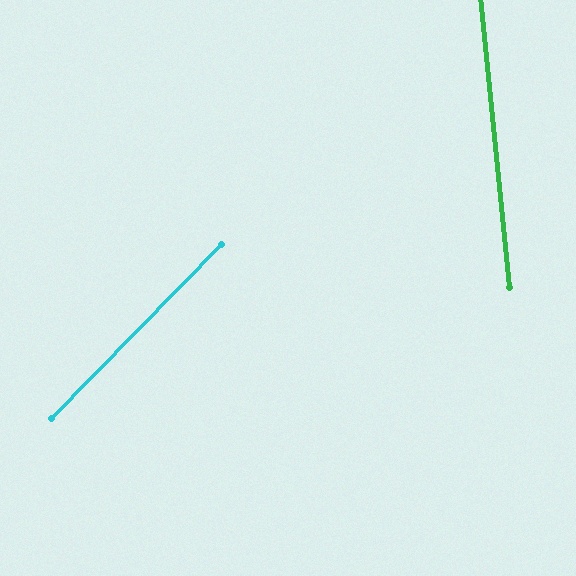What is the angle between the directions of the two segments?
Approximately 50 degrees.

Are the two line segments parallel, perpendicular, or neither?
Neither parallel nor perpendicular — they differ by about 50°.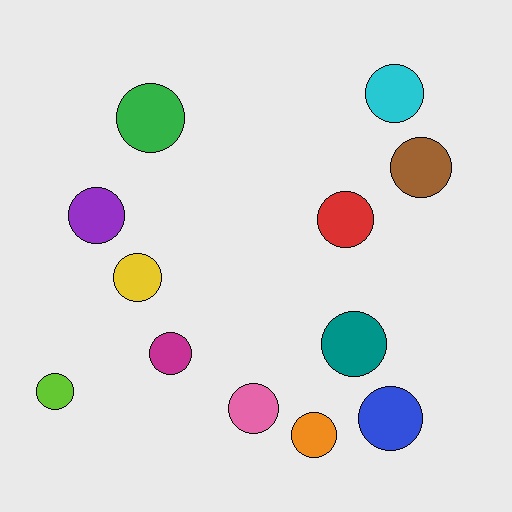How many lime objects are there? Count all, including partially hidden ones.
There is 1 lime object.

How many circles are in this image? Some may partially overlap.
There are 12 circles.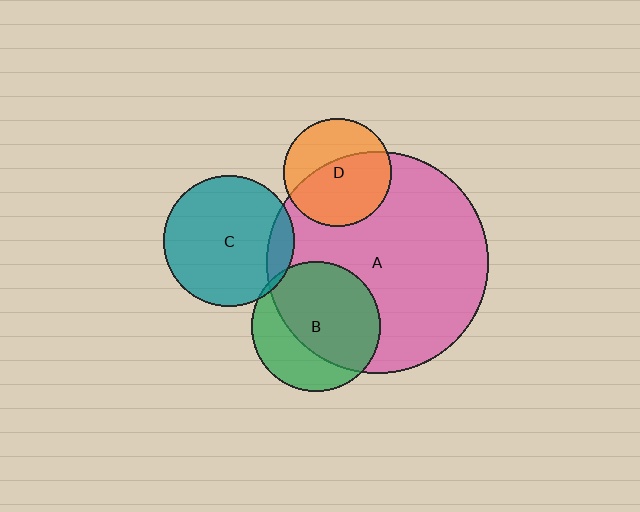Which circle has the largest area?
Circle A (pink).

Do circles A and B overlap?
Yes.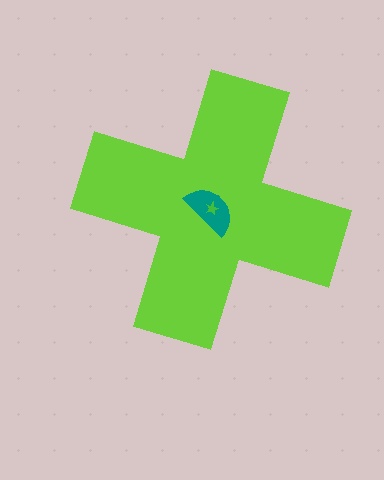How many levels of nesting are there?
3.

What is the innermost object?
The green star.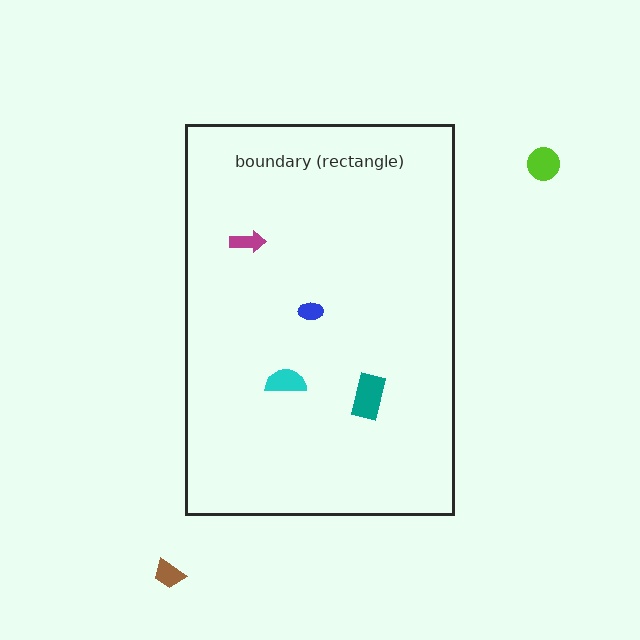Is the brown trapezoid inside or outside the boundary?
Outside.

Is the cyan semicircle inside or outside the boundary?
Inside.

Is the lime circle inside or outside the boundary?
Outside.